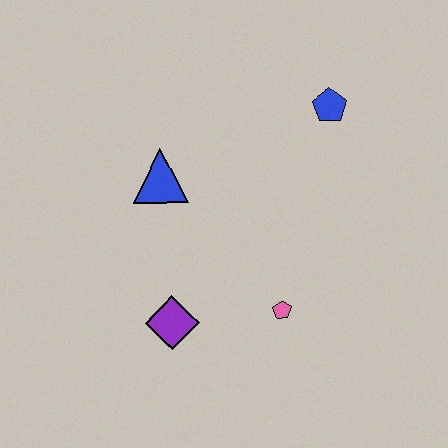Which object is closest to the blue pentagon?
The blue triangle is closest to the blue pentagon.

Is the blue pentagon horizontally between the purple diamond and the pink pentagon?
No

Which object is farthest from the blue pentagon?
The purple diamond is farthest from the blue pentagon.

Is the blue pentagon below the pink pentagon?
No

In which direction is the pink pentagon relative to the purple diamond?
The pink pentagon is to the right of the purple diamond.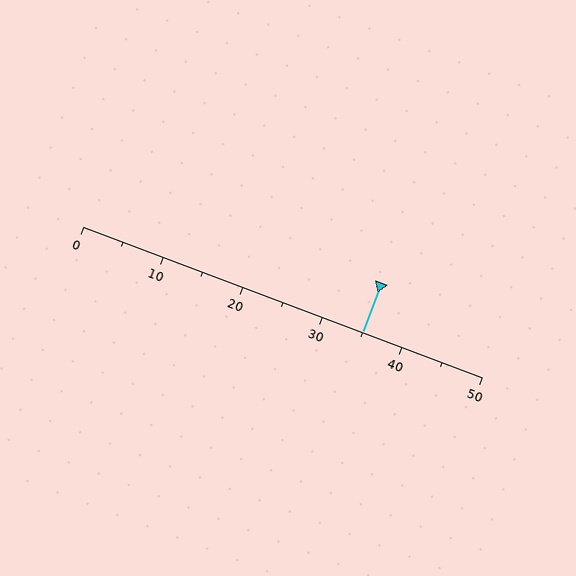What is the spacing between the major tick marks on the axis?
The major ticks are spaced 10 apart.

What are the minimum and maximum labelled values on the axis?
The axis runs from 0 to 50.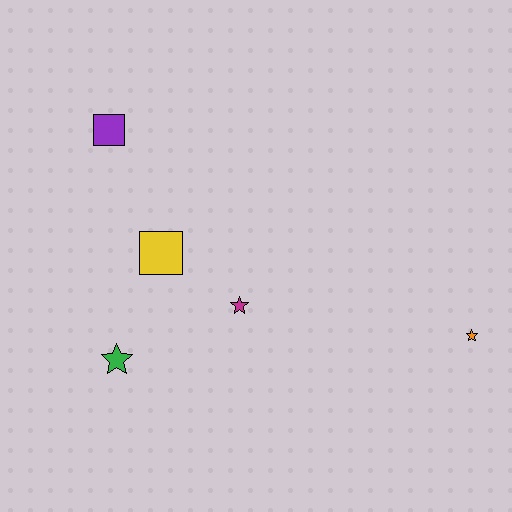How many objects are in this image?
There are 5 objects.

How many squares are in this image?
There are 2 squares.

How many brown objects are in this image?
There are no brown objects.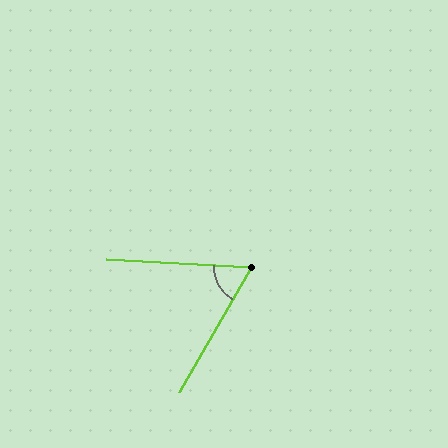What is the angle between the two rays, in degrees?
Approximately 63 degrees.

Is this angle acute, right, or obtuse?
It is acute.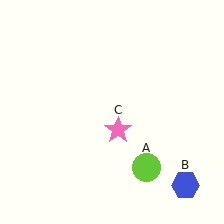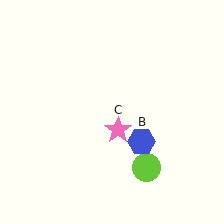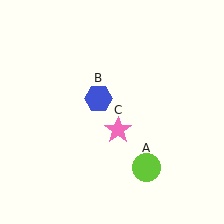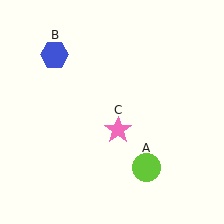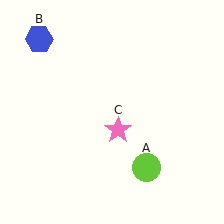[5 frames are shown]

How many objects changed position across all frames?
1 object changed position: blue hexagon (object B).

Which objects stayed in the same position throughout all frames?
Lime circle (object A) and pink star (object C) remained stationary.